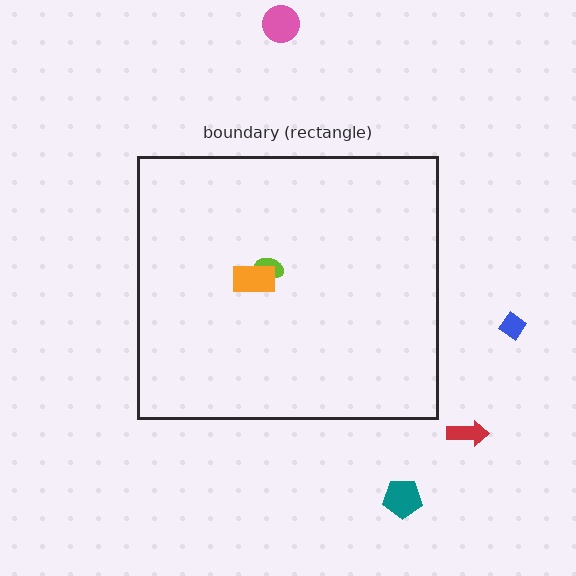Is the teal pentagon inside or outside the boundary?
Outside.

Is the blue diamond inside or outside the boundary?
Outside.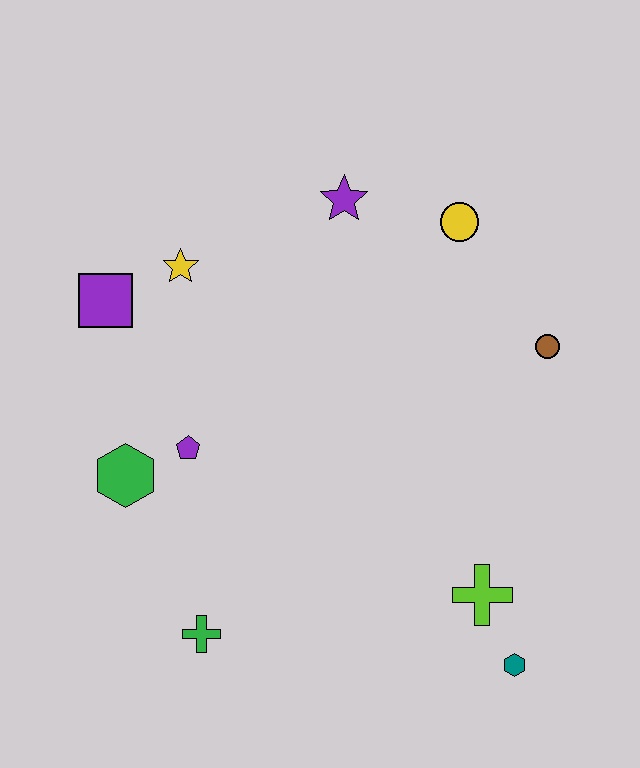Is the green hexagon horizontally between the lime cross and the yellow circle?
No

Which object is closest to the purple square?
The yellow star is closest to the purple square.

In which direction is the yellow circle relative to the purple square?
The yellow circle is to the right of the purple square.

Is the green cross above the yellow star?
No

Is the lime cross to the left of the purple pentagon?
No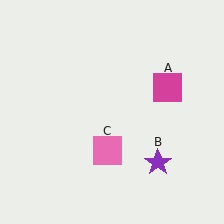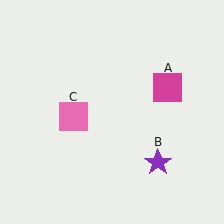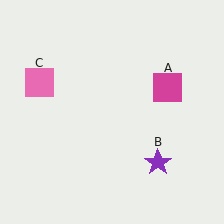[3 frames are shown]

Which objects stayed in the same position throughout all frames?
Magenta square (object A) and purple star (object B) remained stationary.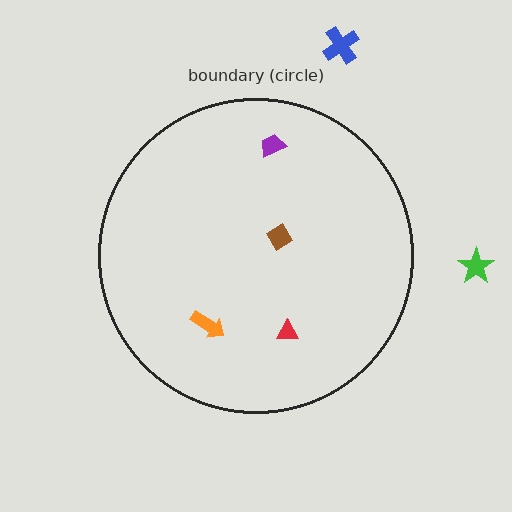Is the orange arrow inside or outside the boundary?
Inside.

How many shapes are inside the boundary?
4 inside, 2 outside.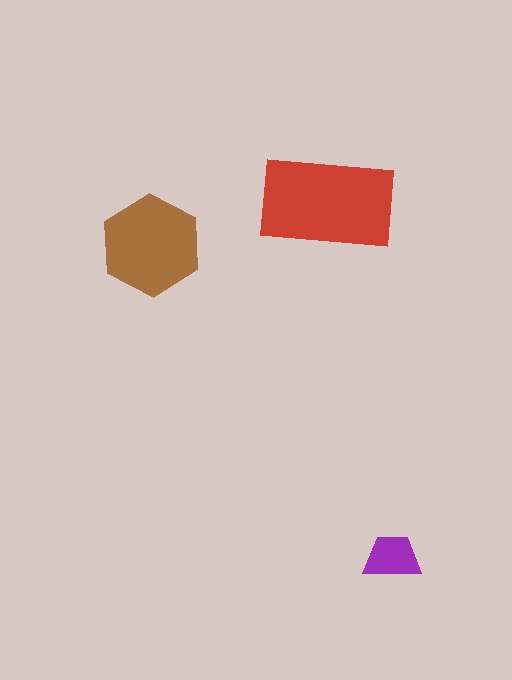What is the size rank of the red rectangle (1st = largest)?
1st.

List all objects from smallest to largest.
The purple trapezoid, the brown hexagon, the red rectangle.